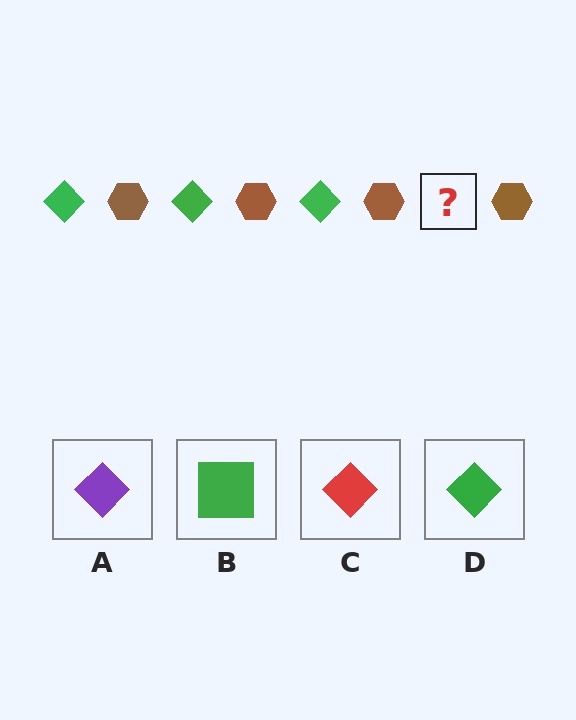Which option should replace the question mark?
Option D.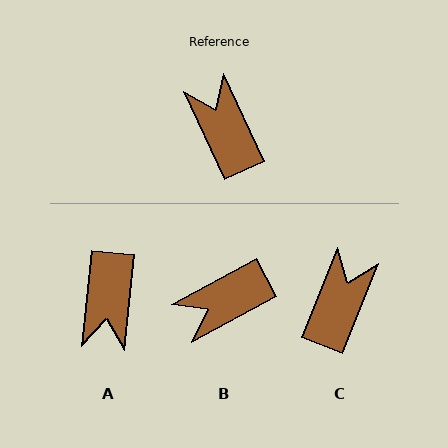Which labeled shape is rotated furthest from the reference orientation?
A, about 150 degrees away.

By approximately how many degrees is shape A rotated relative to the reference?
Approximately 150 degrees counter-clockwise.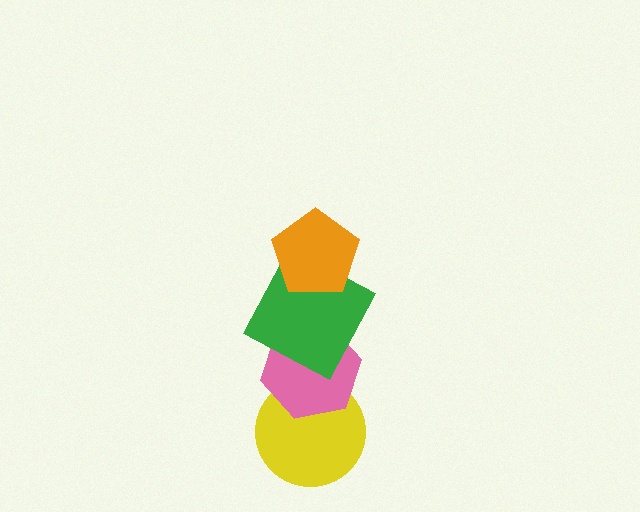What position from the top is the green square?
The green square is 2nd from the top.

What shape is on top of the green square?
The orange pentagon is on top of the green square.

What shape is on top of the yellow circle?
The pink hexagon is on top of the yellow circle.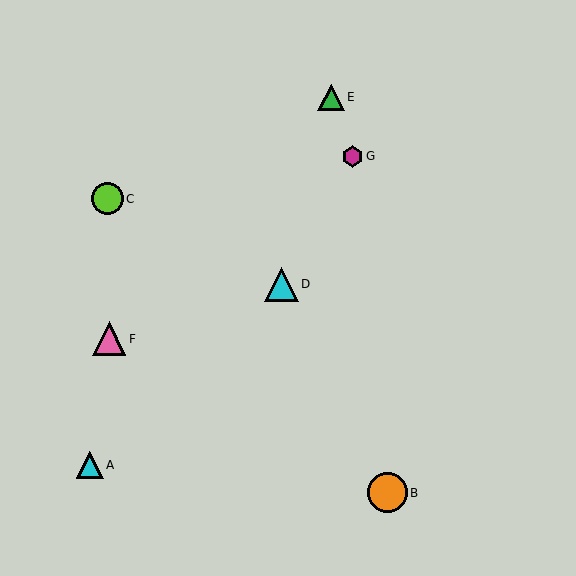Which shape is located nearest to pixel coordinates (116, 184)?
The lime circle (labeled C) at (108, 199) is nearest to that location.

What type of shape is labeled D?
Shape D is a cyan triangle.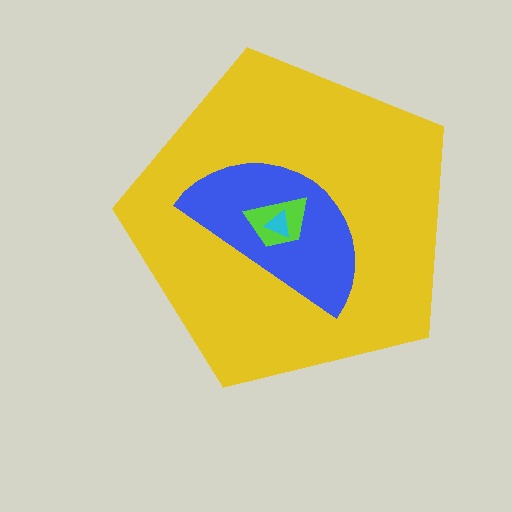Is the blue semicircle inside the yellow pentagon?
Yes.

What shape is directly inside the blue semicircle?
The lime trapezoid.